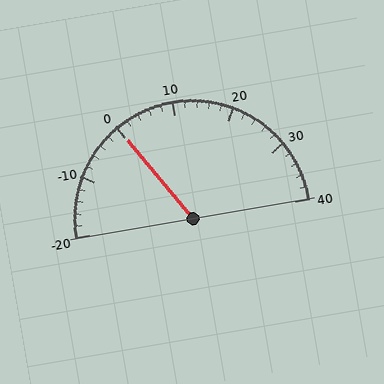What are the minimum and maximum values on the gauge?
The gauge ranges from -20 to 40.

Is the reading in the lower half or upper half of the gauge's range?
The reading is in the lower half of the range (-20 to 40).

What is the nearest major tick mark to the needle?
The nearest major tick mark is 0.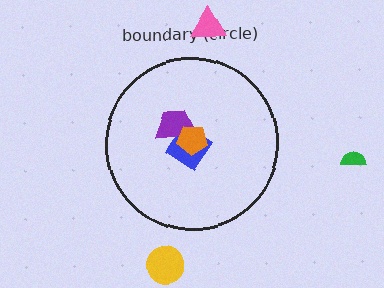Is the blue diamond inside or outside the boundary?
Inside.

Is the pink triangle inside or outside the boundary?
Outside.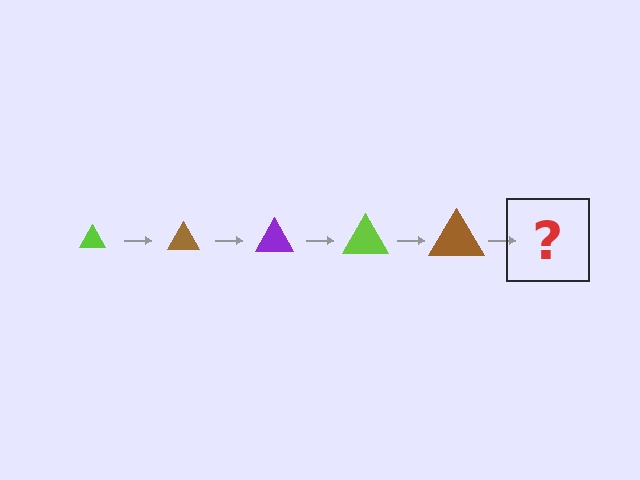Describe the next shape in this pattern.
It should be a purple triangle, larger than the previous one.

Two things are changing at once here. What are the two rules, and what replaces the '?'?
The two rules are that the triangle grows larger each step and the color cycles through lime, brown, and purple. The '?' should be a purple triangle, larger than the previous one.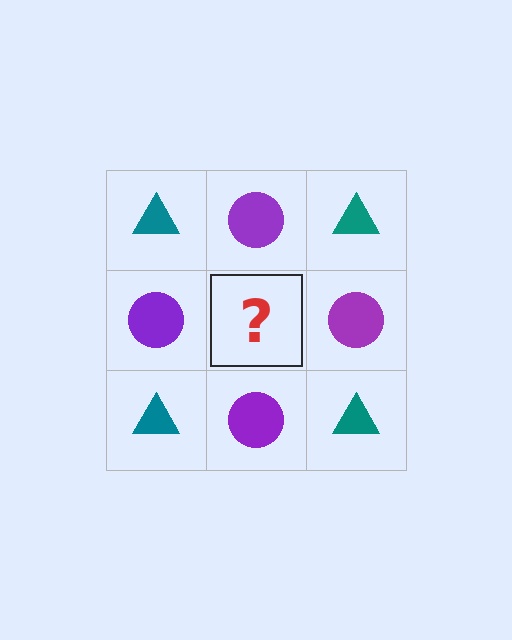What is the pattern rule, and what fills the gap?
The rule is that it alternates teal triangle and purple circle in a checkerboard pattern. The gap should be filled with a teal triangle.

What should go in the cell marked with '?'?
The missing cell should contain a teal triangle.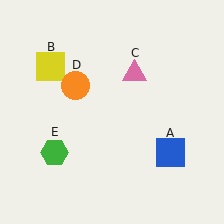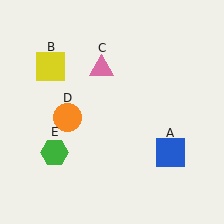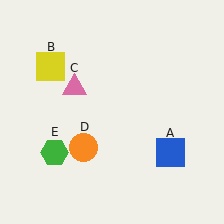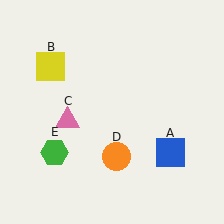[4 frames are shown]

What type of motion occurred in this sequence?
The pink triangle (object C), orange circle (object D) rotated counterclockwise around the center of the scene.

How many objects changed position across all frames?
2 objects changed position: pink triangle (object C), orange circle (object D).